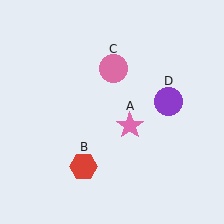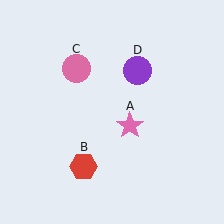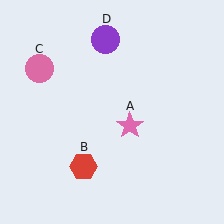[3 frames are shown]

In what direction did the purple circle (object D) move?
The purple circle (object D) moved up and to the left.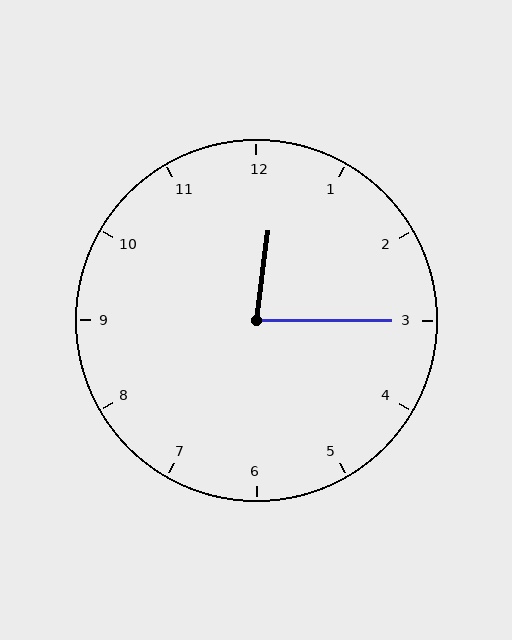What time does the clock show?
12:15.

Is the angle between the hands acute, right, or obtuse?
It is acute.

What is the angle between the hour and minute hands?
Approximately 82 degrees.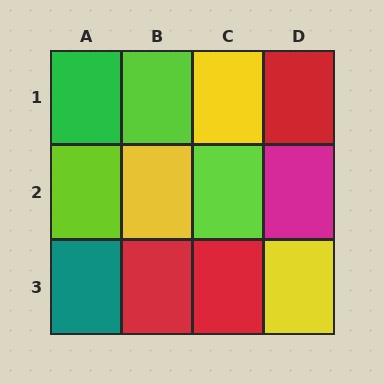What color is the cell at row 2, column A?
Lime.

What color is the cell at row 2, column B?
Yellow.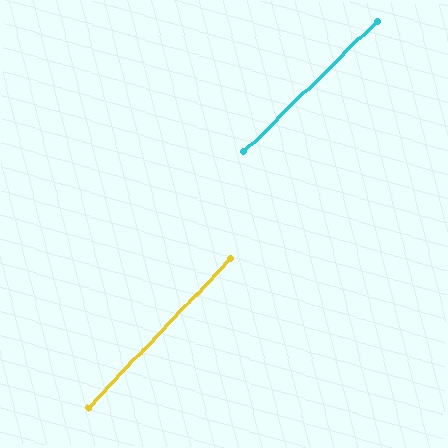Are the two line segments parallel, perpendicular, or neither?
Parallel — their directions differ by only 1.8°.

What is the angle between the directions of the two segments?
Approximately 2 degrees.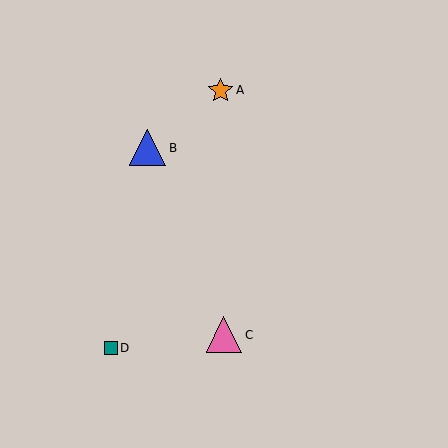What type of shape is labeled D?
Shape D is a teal square.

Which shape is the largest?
The blue triangle (labeled B) is the largest.